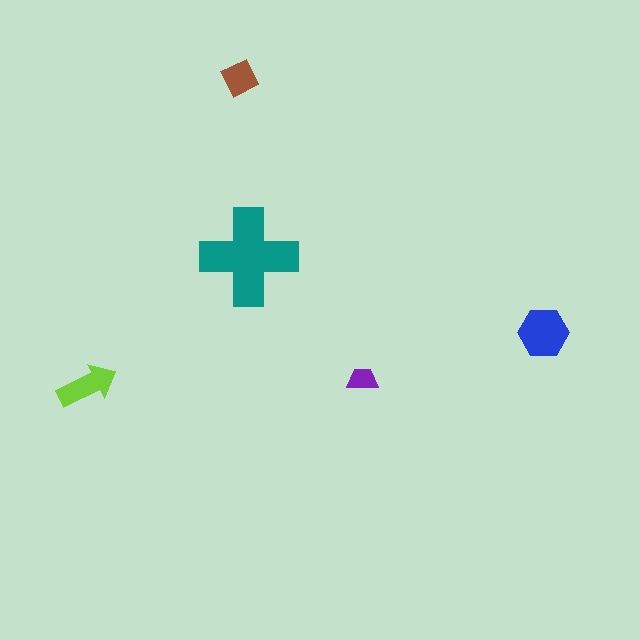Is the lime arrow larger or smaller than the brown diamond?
Larger.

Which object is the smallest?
The purple trapezoid.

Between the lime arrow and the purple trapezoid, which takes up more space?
The lime arrow.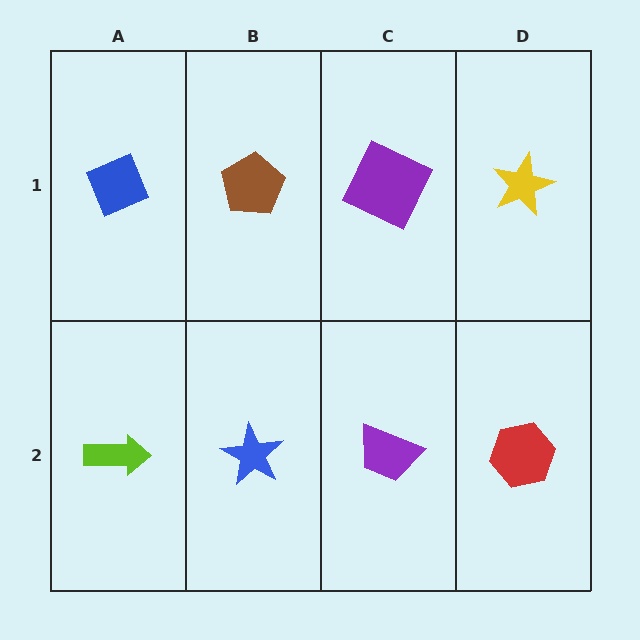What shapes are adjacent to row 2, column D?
A yellow star (row 1, column D), a purple trapezoid (row 2, column C).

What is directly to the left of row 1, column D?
A purple square.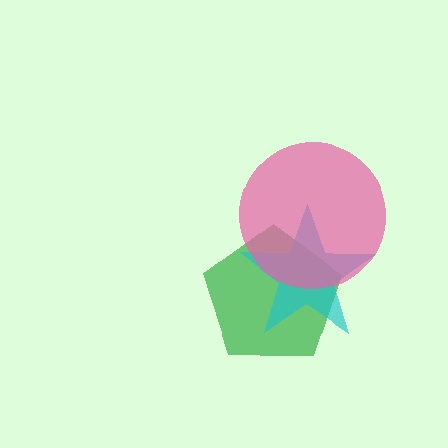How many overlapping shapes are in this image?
There are 3 overlapping shapes in the image.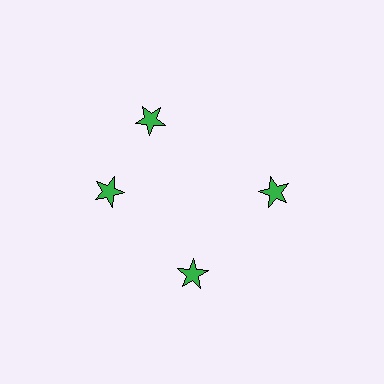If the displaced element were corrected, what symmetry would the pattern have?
It would have 4-fold rotational symmetry — the pattern would map onto itself every 90 degrees.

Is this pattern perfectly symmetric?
No. The 4 green stars are arranged in a ring, but one element near the 12 o'clock position is rotated out of alignment along the ring, breaking the 4-fold rotational symmetry.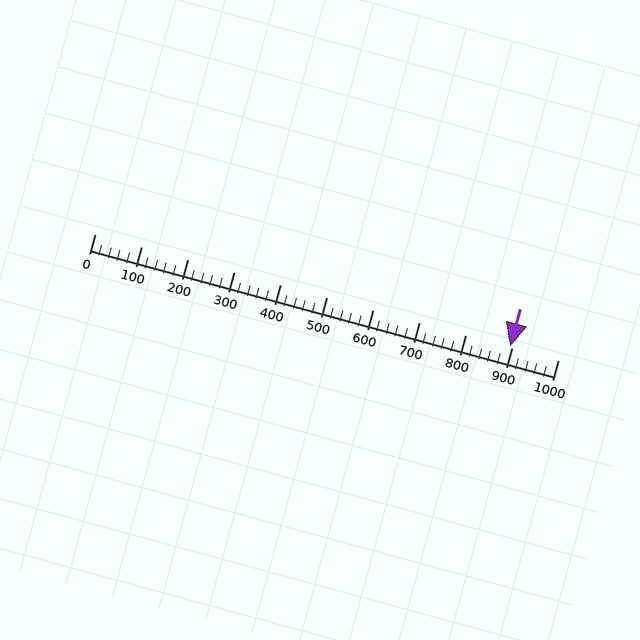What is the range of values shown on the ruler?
The ruler shows values from 0 to 1000.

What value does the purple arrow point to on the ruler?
The purple arrow points to approximately 896.